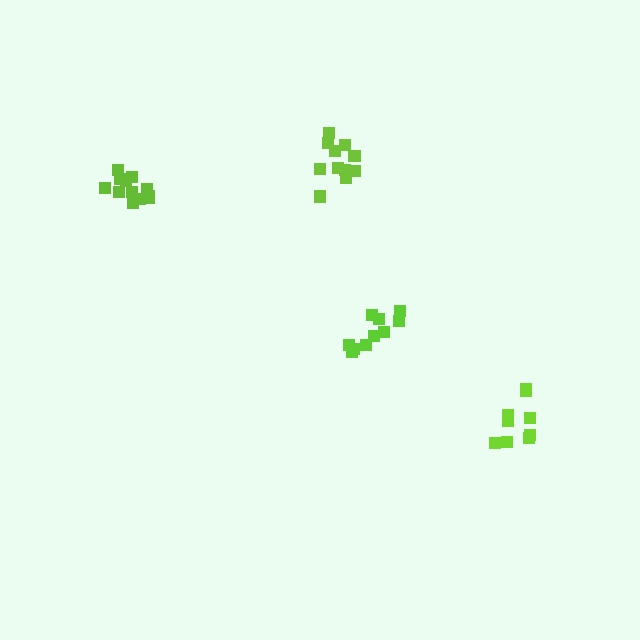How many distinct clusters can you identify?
There are 4 distinct clusters.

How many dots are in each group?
Group 1: 12 dots, Group 2: 10 dots, Group 3: 9 dots, Group 4: 11 dots (42 total).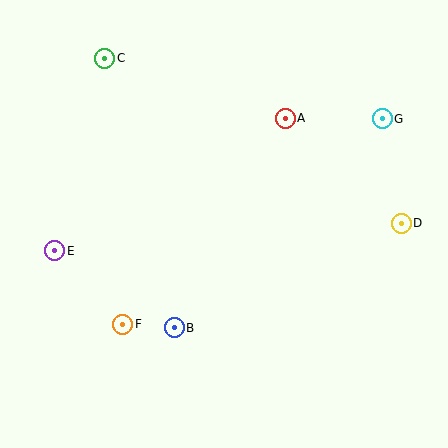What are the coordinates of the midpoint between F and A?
The midpoint between F and A is at (204, 221).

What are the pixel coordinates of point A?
Point A is at (285, 118).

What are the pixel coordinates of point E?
Point E is at (55, 251).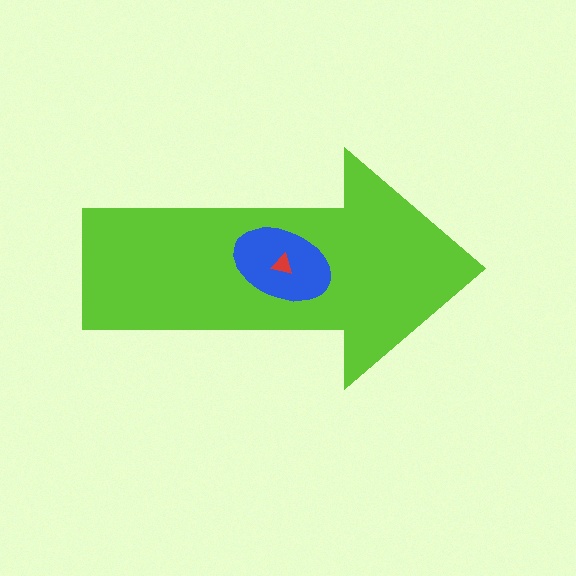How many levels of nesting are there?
3.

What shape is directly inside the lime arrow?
The blue ellipse.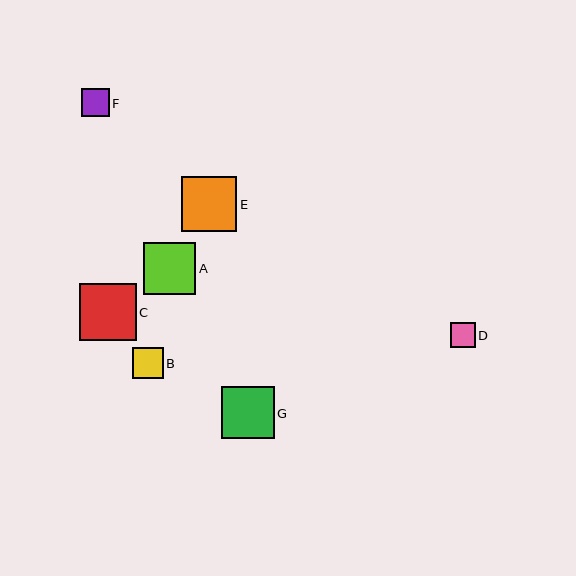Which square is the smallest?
Square D is the smallest with a size of approximately 25 pixels.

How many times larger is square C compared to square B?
Square C is approximately 1.8 times the size of square B.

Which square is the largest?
Square C is the largest with a size of approximately 57 pixels.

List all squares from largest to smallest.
From largest to smallest: C, E, A, G, B, F, D.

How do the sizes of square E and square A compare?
Square E and square A are approximately the same size.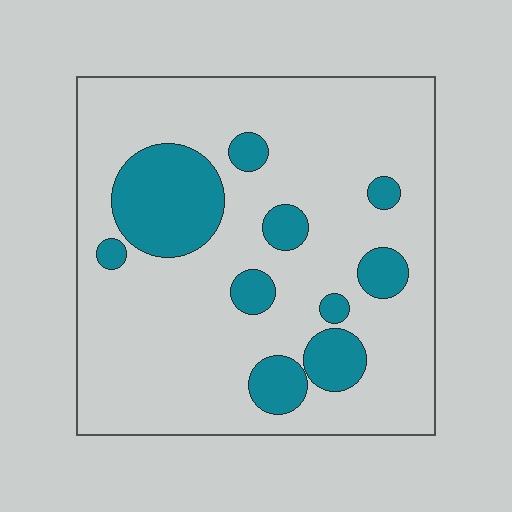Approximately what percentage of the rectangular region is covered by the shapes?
Approximately 20%.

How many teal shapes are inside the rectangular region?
10.